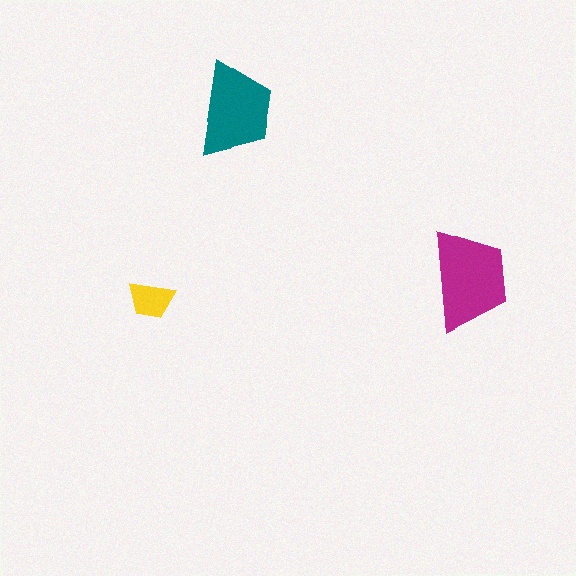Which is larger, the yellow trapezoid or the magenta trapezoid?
The magenta one.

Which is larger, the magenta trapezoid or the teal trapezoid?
The magenta one.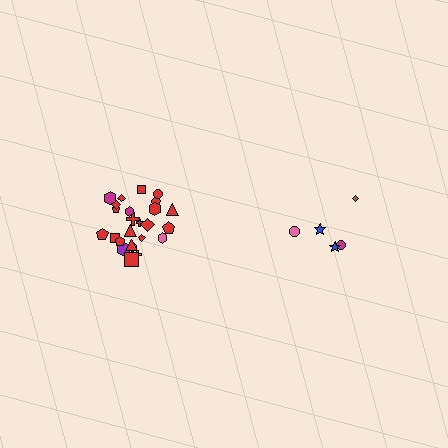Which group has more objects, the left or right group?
The left group.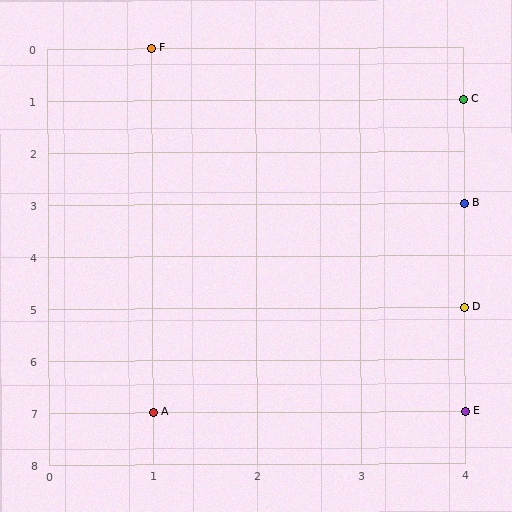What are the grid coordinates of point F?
Point F is at grid coordinates (1, 0).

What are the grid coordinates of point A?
Point A is at grid coordinates (1, 7).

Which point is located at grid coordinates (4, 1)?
Point C is at (4, 1).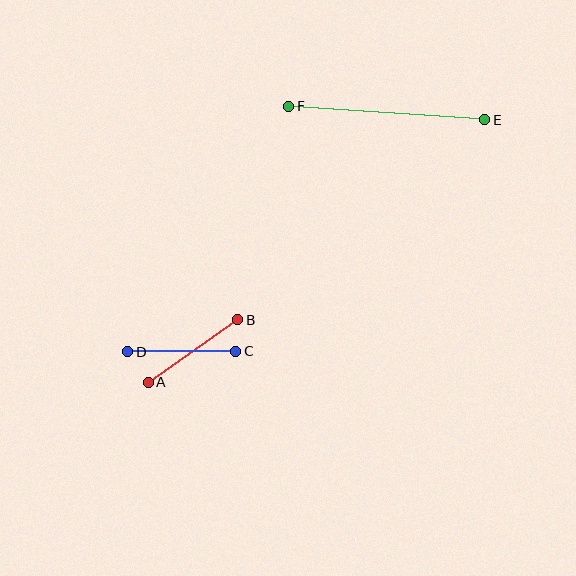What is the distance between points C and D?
The distance is approximately 108 pixels.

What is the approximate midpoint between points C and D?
The midpoint is at approximately (182, 351) pixels.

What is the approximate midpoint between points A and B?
The midpoint is at approximately (193, 351) pixels.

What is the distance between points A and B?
The distance is approximately 109 pixels.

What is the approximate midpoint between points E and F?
The midpoint is at approximately (387, 113) pixels.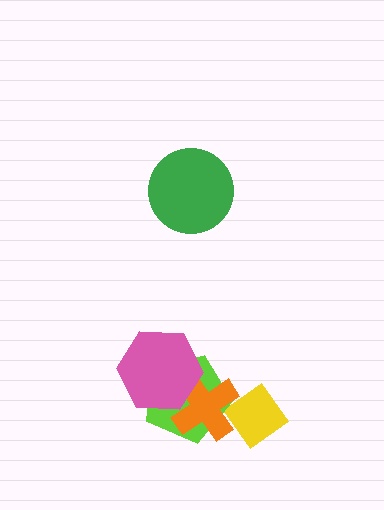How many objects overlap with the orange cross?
3 objects overlap with the orange cross.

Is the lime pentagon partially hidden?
Yes, it is partially covered by another shape.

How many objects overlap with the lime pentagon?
2 objects overlap with the lime pentagon.